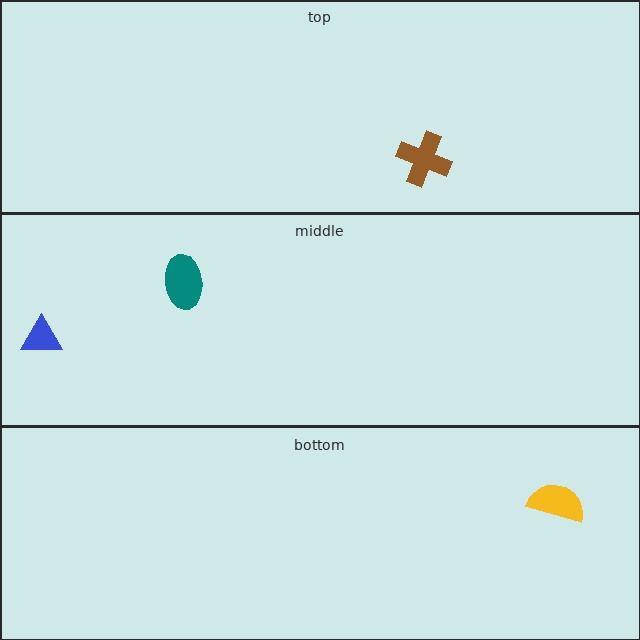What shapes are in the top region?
The brown cross.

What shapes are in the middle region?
The teal ellipse, the blue triangle.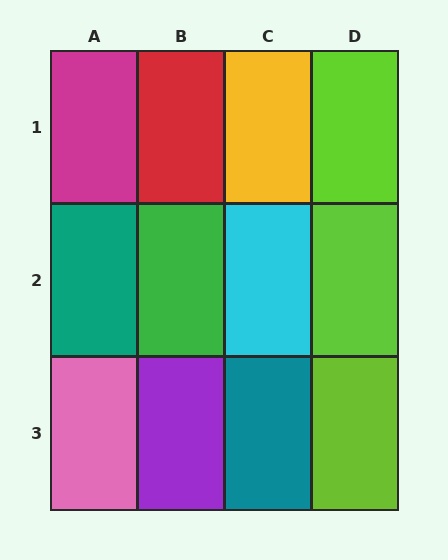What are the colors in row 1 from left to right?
Magenta, red, yellow, lime.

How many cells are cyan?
1 cell is cyan.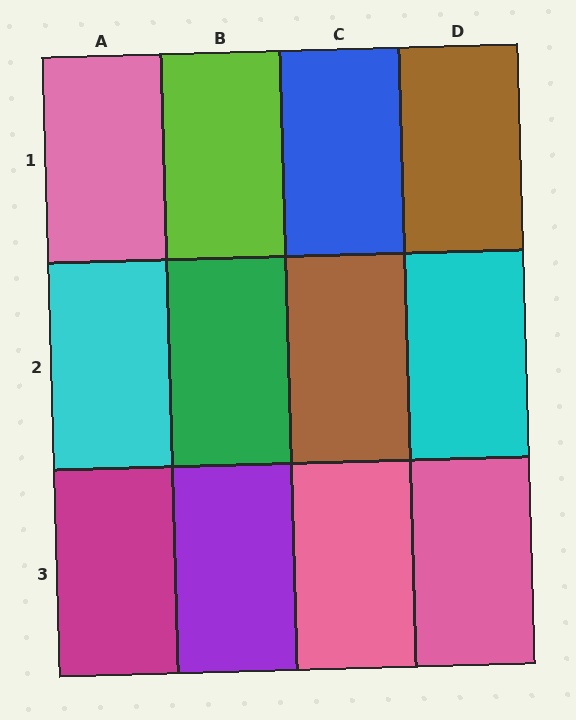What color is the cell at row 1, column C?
Blue.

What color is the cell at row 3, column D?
Pink.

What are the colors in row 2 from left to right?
Cyan, green, brown, cyan.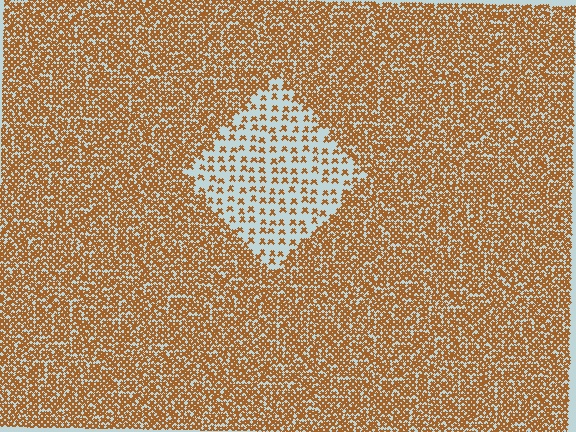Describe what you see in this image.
The image contains small brown elements arranged at two different densities. A diamond-shaped region is visible where the elements are less densely packed than the surrounding area.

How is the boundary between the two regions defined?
The boundary is defined by a change in element density (approximately 2.9x ratio). All elements are the same color, size, and shape.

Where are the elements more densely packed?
The elements are more densely packed outside the diamond boundary.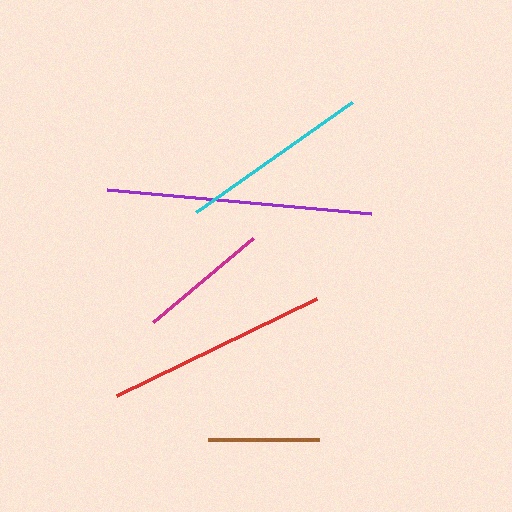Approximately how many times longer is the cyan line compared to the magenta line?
The cyan line is approximately 1.5 times the length of the magenta line.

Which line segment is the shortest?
The brown line is the shortest at approximately 111 pixels.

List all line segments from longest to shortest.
From longest to shortest: purple, red, cyan, magenta, brown.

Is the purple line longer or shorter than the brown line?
The purple line is longer than the brown line.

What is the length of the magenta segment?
The magenta segment is approximately 130 pixels long.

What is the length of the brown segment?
The brown segment is approximately 111 pixels long.